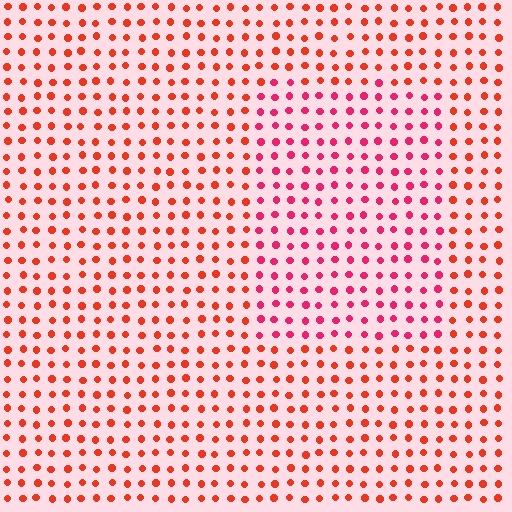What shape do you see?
I see a rectangle.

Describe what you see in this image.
The image is filled with small red elements in a uniform arrangement. A rectangle-shaped region is visible where the elements are tinted to a slightly different hue, forming a subtle color boundary.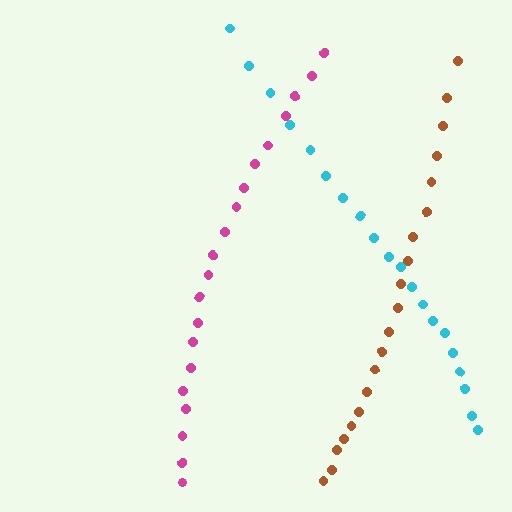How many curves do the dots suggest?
There are 3 distinct paths.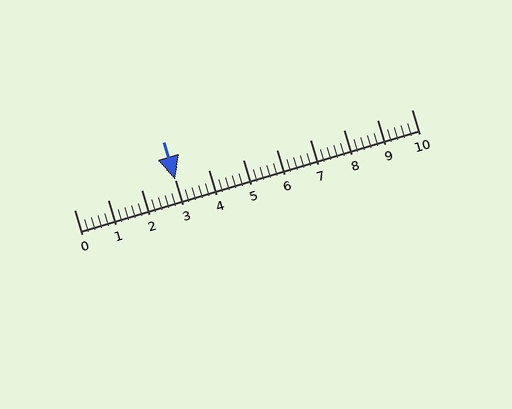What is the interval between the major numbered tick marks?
The major tick marks are spaced 1 units apart.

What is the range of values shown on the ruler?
The ruler shows values from 0 to 10.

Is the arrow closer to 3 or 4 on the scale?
The arrow is closer to 3.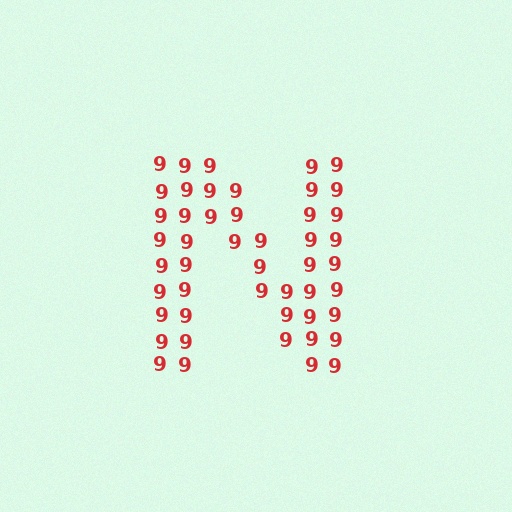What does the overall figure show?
The overall figure shows the letter N.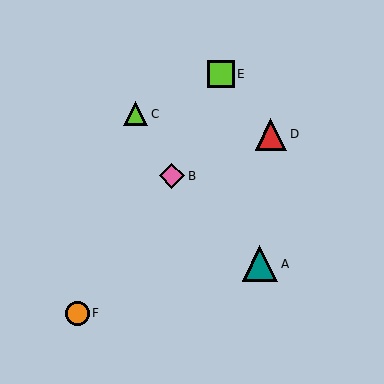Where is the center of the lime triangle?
The center of the lime triangle is at (136, 114).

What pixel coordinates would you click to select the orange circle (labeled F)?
Click at (77, 313) to select the orange circle F.